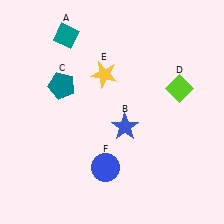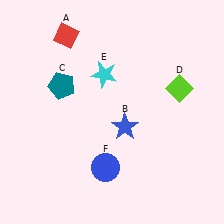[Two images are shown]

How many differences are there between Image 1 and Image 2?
There are 2 differences between the two images.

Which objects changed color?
A changed from teal to red. E changed from yellow to cyan.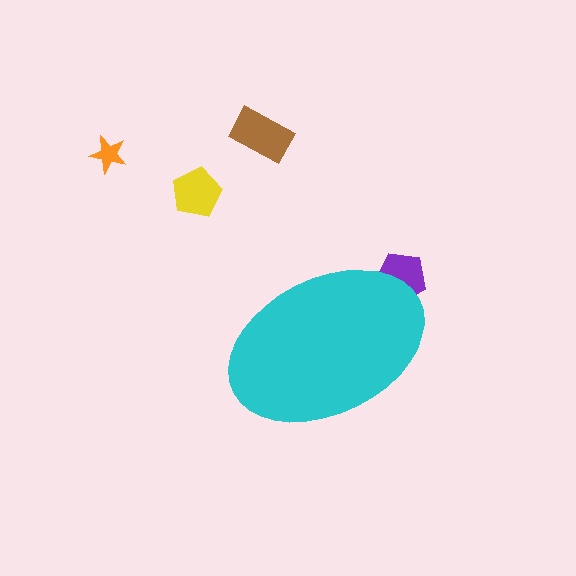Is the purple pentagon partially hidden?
Yes, the purple pentagon is partially hidden behind the cyan ellipse.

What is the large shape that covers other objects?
A cyan ellipse.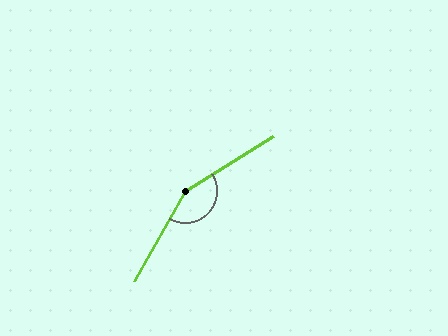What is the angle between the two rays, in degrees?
Approximately 151 degrees.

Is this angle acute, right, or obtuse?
It is obtuse.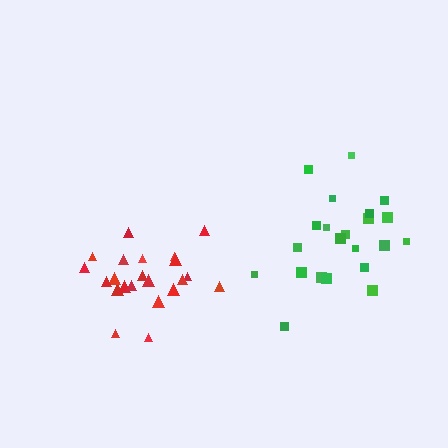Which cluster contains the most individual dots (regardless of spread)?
Green (22).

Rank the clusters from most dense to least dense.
red, green.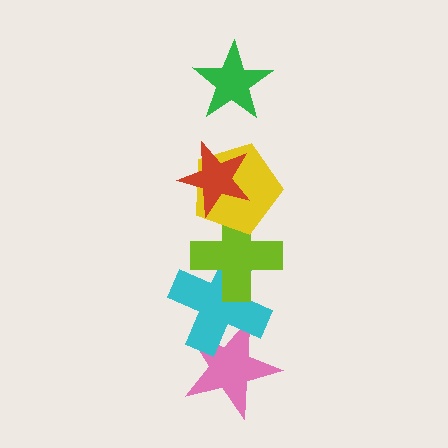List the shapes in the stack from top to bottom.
From top to bottom: the green star, the red star, the yellow pentagon, the lime cross, the cyan cross, the pink star.